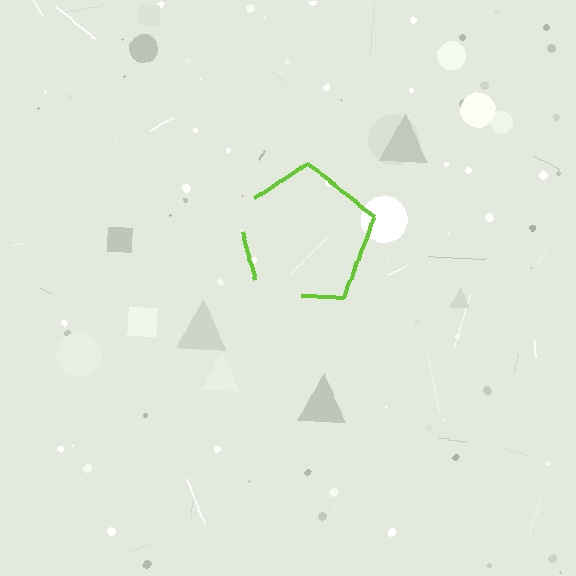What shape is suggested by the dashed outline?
The dashed outline suggests a pentagon.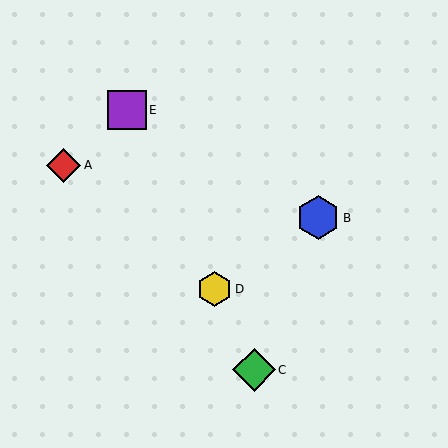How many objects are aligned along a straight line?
3 objects (C, D, E) are aligned along a straight line.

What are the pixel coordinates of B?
Object B is at (318, 218).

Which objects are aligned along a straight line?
Objects C, D, E are aligned along a straight line.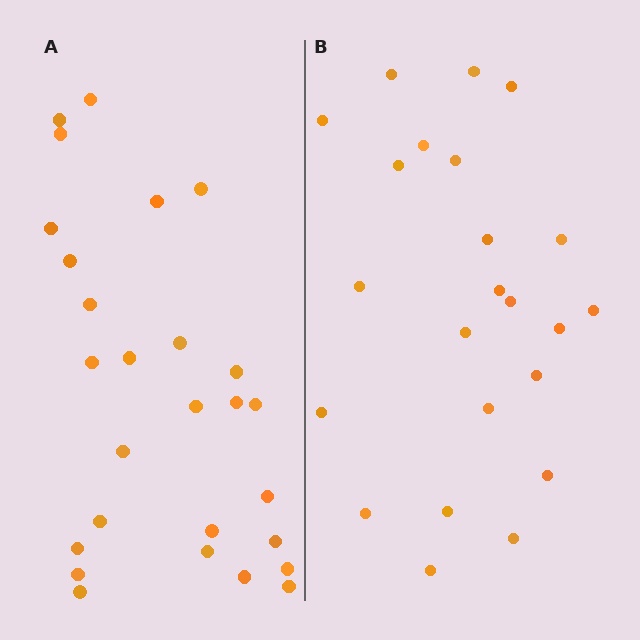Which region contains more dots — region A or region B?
Region A (the left region) has more dots.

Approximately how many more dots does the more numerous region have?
Region A has about 4 more dots than region B.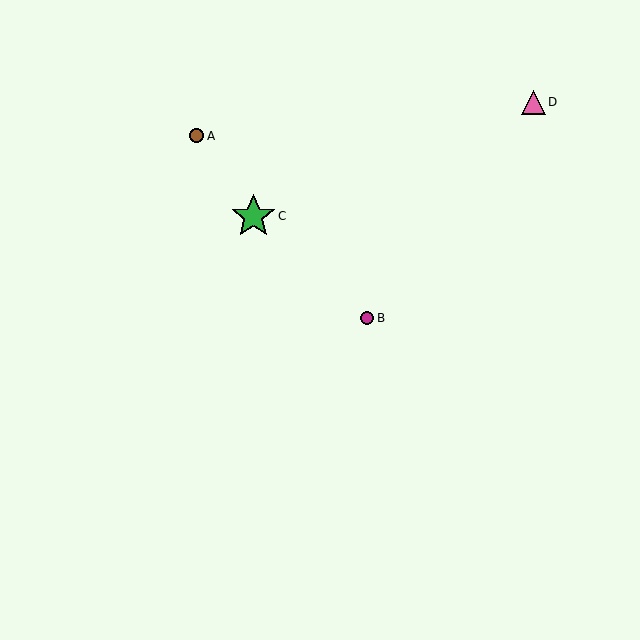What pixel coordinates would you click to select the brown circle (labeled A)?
Click at (197, 136) to select the brown circle A.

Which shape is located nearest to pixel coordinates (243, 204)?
The green star (labeled C) at (253, 216) is nearest to that location.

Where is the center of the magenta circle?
The center of the magenta circle is at (367, 318).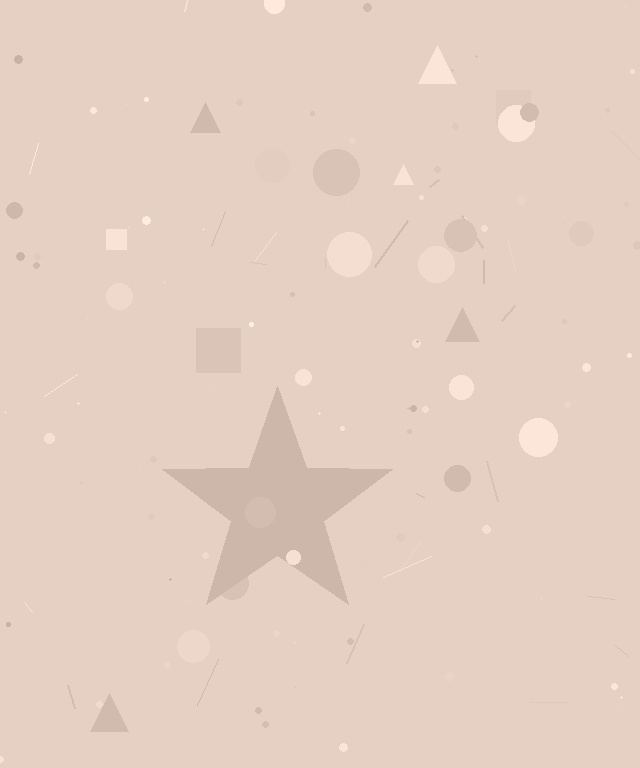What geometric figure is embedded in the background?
A star is embedded in the background.